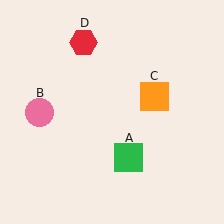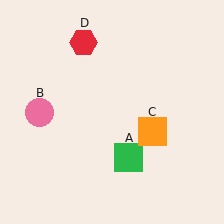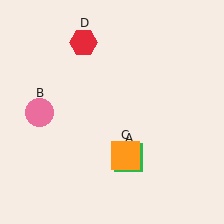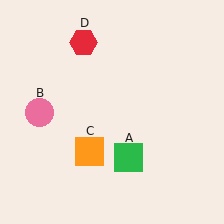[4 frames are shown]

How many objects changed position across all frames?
1 object changed position: orange square (object C).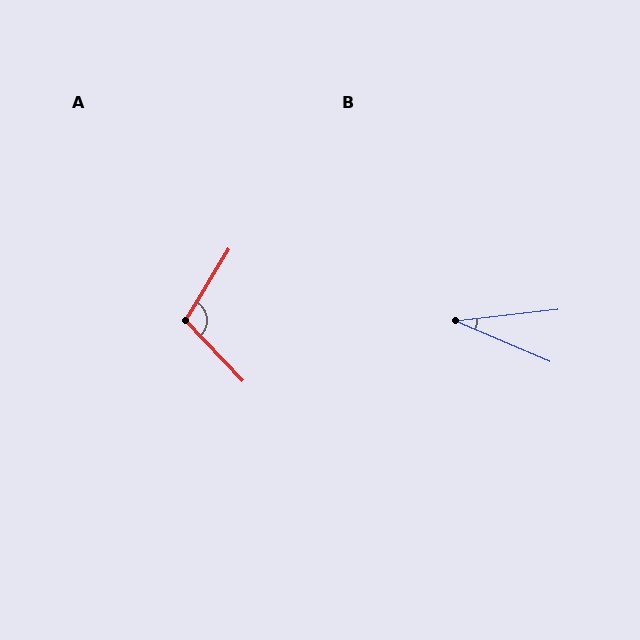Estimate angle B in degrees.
Approximately 30 degrees.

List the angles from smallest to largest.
B (30°), A (105°).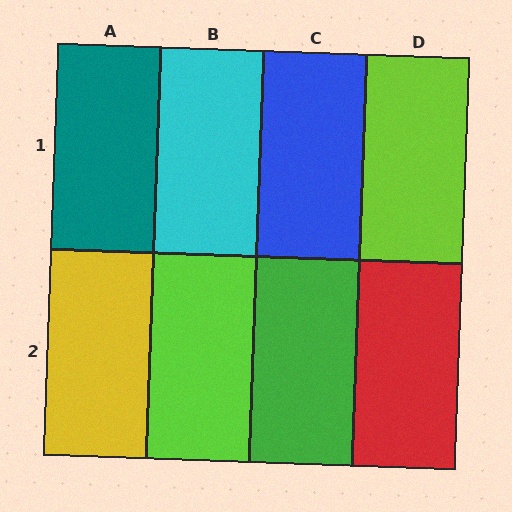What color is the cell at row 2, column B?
Lime.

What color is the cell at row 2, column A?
Yellow.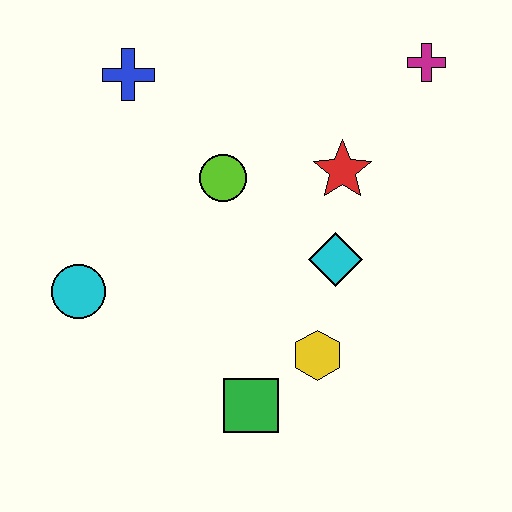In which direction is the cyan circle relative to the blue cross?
The cyan circle is below the blue cross.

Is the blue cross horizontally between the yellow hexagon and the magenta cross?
No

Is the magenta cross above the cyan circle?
Yes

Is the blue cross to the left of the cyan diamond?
Yes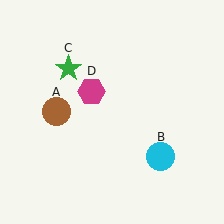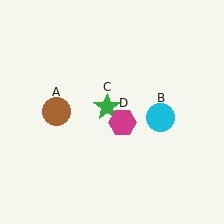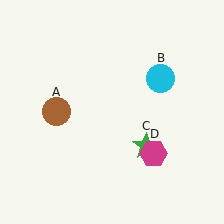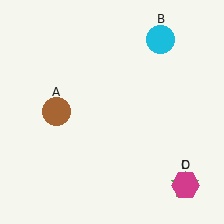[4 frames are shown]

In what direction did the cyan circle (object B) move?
The cyan circle (object B) moved up.